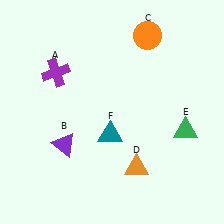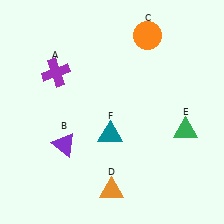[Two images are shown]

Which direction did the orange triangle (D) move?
The orange triangle (D) moved left.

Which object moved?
The orange triangle (D) moved left.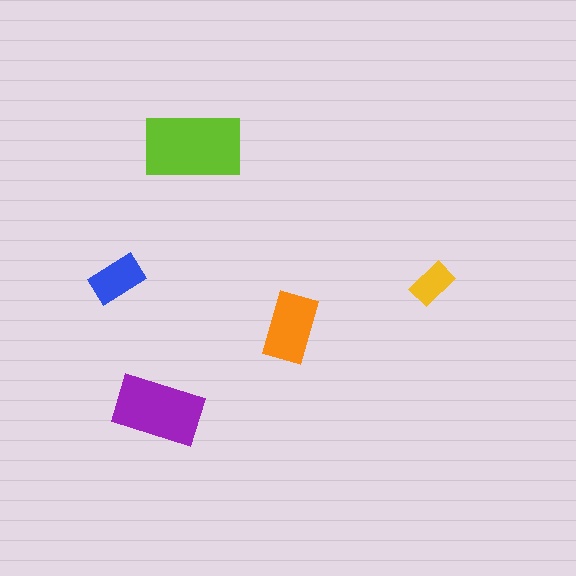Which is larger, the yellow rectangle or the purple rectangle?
The purple one.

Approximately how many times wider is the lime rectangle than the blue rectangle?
About 2 times wider.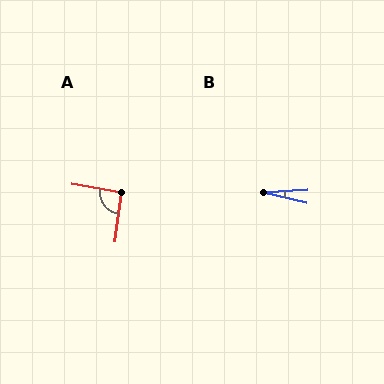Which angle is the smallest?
B, at approximately 18 degrees.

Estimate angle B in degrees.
Approximately 18 degrees.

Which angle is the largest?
A, at approximately 92 degrees.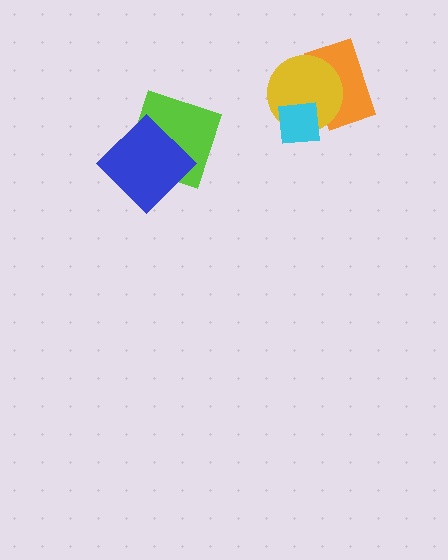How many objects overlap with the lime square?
1 object overlaps with the lime square.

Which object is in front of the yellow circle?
The cyan square is in front of the yellow circle.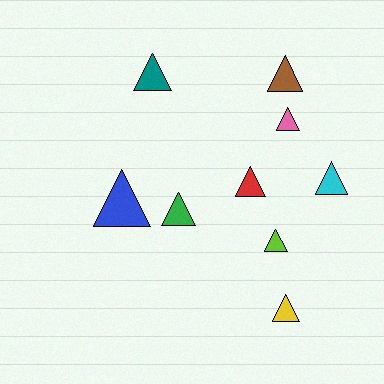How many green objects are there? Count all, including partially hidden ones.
There is 1 green object.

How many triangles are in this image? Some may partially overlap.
There are 9 triangles.